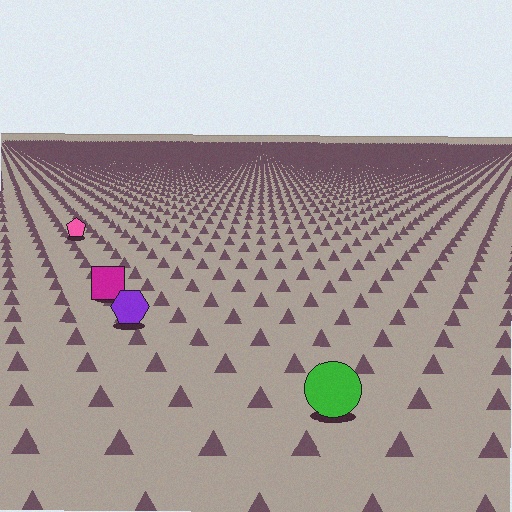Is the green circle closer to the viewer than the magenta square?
Yes. The green circle is closer — you can tell from the texture gradient: the ground texture is coarser near it.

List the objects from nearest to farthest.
From nearest to farthest: the green circle, the purple hexagon, the magenta square, the pink pentagon.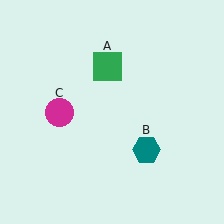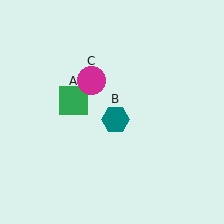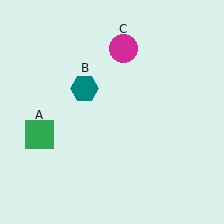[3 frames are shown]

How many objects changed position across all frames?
3 objects changed position: green square (object A), teal hexagon (object B), magenta circle (object C).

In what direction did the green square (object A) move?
The green square (object A) moved down and to the left.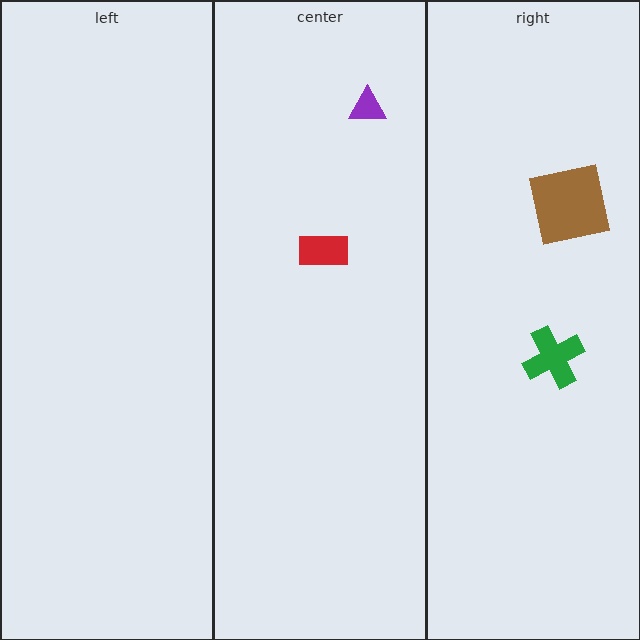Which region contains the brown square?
The right region.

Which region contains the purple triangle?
The center region.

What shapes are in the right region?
The green cross, the brown square.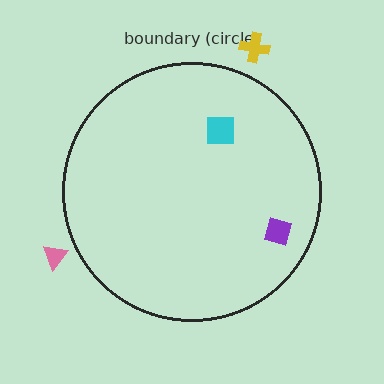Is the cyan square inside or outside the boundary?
Inside.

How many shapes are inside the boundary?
2 inside, 2 outside.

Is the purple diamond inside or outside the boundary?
Inside.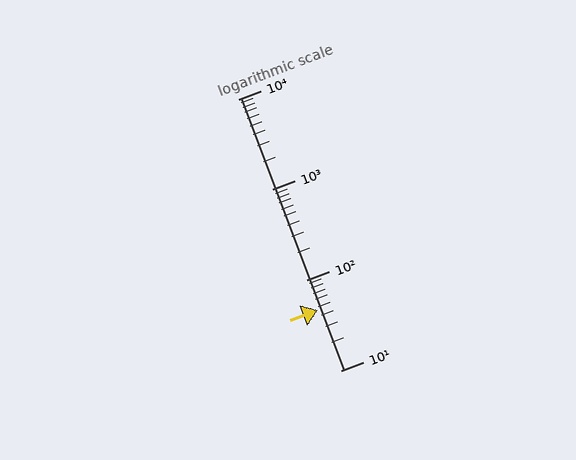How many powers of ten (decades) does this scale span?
The scale spans 3 decades, from 10 to 10000.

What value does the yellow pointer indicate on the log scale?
The pointer indicates approximately 46.